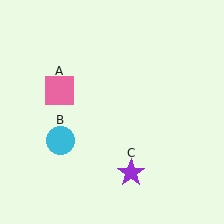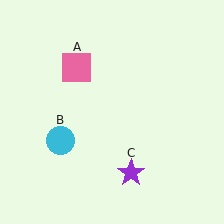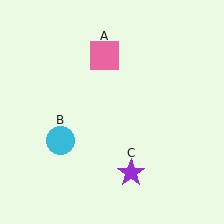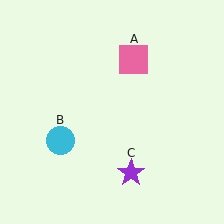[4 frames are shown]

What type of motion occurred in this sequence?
The pink square (object A) rotated clockwise around the center of the scene.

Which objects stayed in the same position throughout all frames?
Cyan circle (object B) and purple star (object C) remained stationary.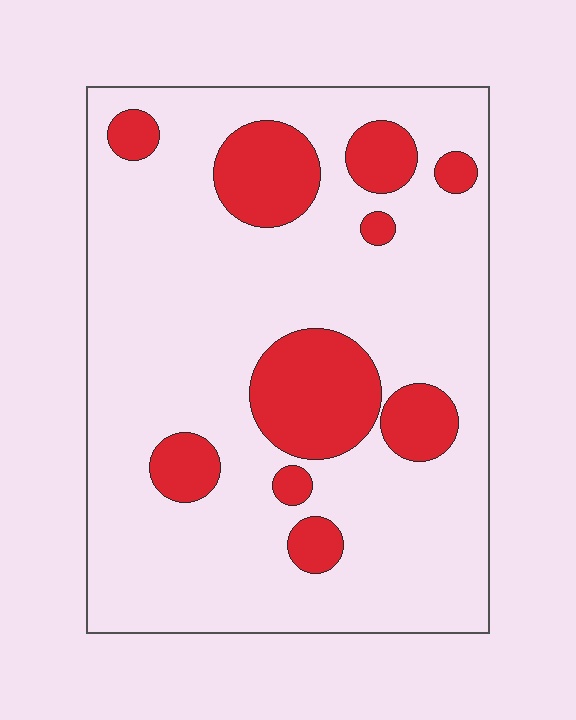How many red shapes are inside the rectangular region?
10.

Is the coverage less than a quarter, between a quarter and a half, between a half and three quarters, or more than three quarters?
Less than a quarter.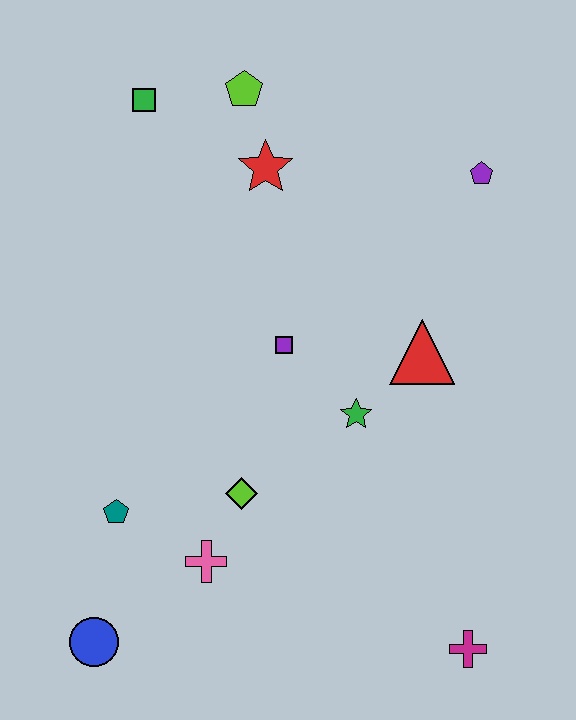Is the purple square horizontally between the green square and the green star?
Yes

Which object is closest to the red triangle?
The green star is closest to the red triangle.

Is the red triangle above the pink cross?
Yes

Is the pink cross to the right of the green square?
Yes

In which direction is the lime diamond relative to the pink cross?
The lime diamond is above the pink cross.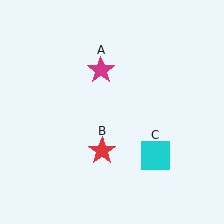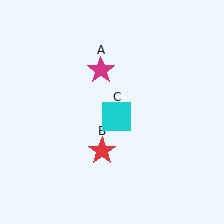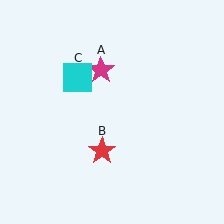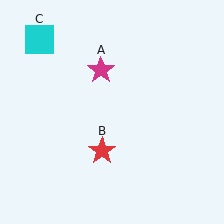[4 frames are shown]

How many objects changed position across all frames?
1 object changed position: cyan square (object C).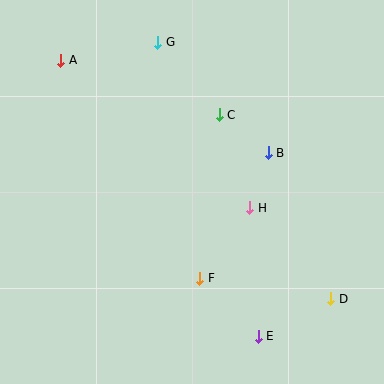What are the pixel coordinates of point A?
Point A is at (61, 60).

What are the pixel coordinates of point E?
Point E is at (258, 336).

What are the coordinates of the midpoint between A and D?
The midpoint between A and D is at (196, 180).